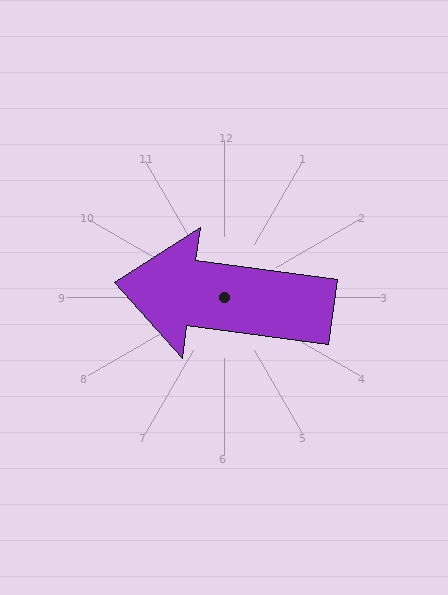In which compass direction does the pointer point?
West.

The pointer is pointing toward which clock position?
Roughly 9 o'clock.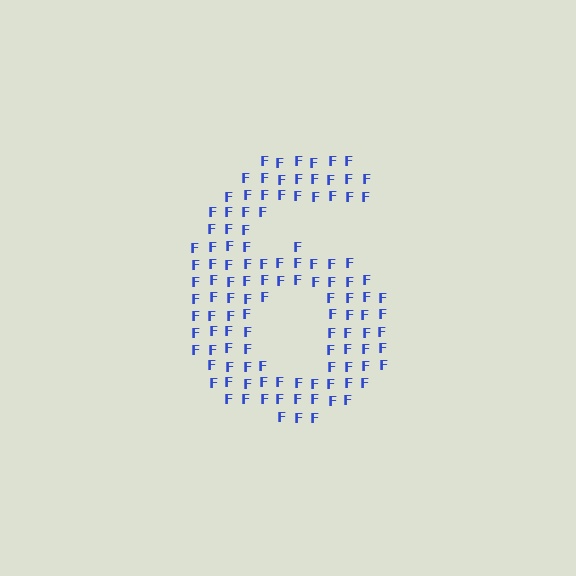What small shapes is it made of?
It is made of small letter F's.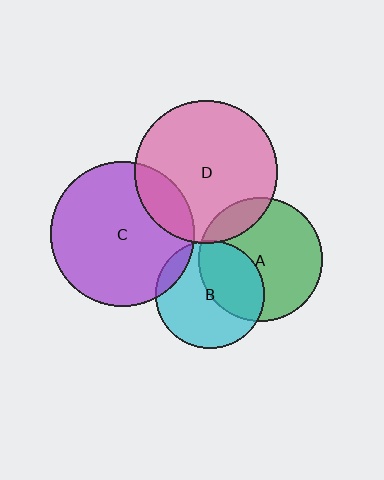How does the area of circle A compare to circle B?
Approximately 1.3 times.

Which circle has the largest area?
Circle C (purple).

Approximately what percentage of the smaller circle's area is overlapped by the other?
Approximately 15%.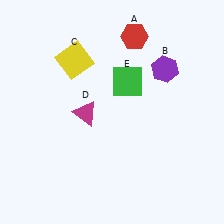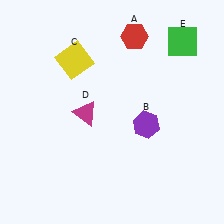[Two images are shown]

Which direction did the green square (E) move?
The green square (E) moved right.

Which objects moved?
The objects that moved are: the purple hexagon (B), the green square (E).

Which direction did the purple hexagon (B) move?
The purple hexagon (B) moved down.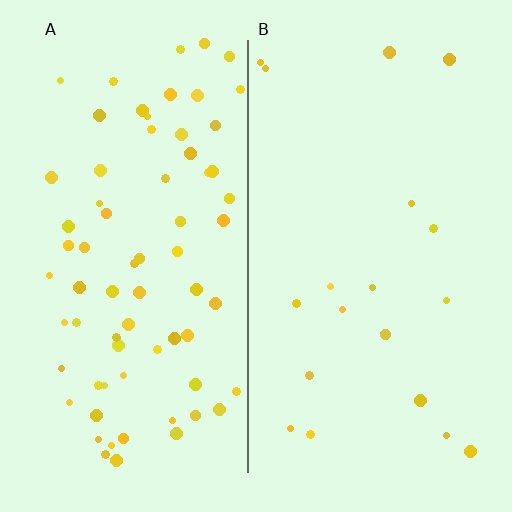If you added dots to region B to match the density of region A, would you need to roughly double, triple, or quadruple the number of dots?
Approximately quadruple.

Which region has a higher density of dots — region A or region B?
A (the left).